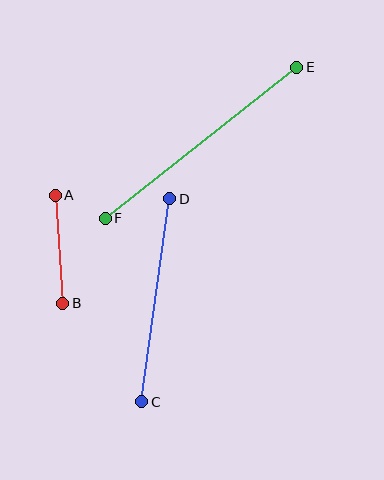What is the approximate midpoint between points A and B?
The midpoint is at approximately (59, 249) pixels.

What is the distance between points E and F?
The distance is approximately 244 pixels.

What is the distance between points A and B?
The distance is approximately 108 pixels.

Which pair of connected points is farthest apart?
Points E and F are farthest apart.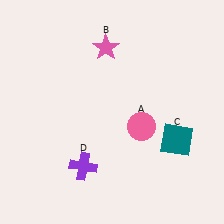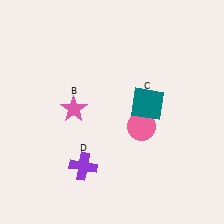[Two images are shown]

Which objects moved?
The objects that moved are: the pink star (B), the teal square (C).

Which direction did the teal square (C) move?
The teal square (C) moved up.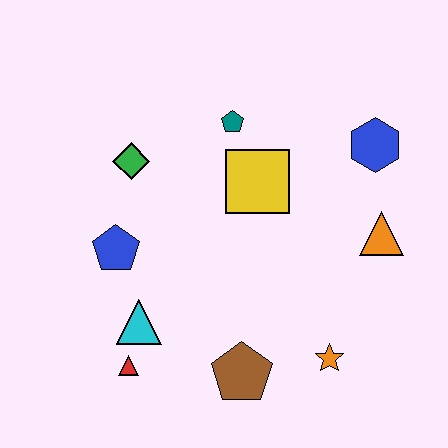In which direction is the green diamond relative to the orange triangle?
The green diamond is to the left of the orange triangle.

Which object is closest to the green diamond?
The blue pentagon is closest to the green diamond.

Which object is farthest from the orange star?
The green diamond is farthest from the orange star.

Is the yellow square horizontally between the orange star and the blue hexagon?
No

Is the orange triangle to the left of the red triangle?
No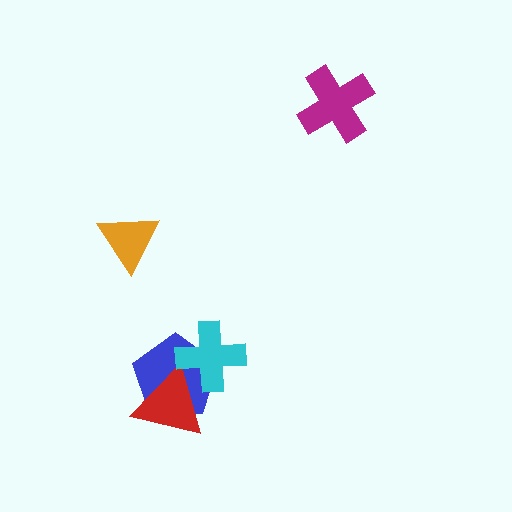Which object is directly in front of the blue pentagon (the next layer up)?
The red triangle is directly in front of the blue pentagon.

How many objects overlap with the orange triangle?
0 objects overlap with the orange triangle.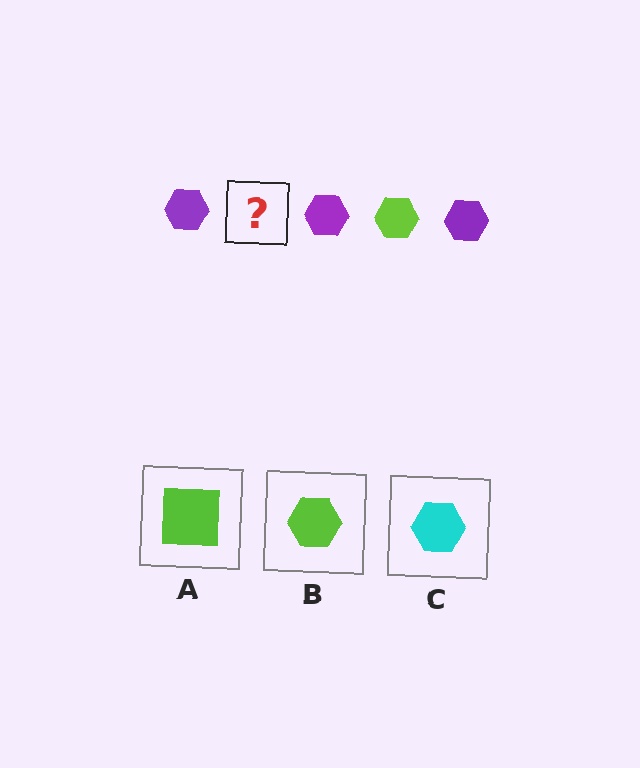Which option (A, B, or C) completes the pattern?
B.